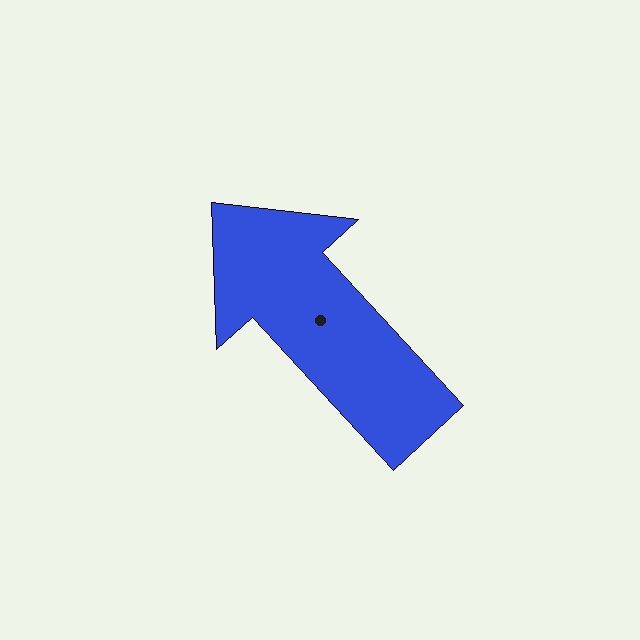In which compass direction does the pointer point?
Northwest.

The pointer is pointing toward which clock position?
Roughly 11 o'clock.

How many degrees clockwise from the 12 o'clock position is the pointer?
Approximately 317 degrees.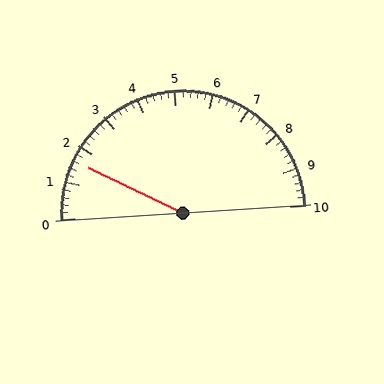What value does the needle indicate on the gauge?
The needle indicates approximately 1.6.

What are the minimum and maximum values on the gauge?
The gauge ranges from 0 to 10.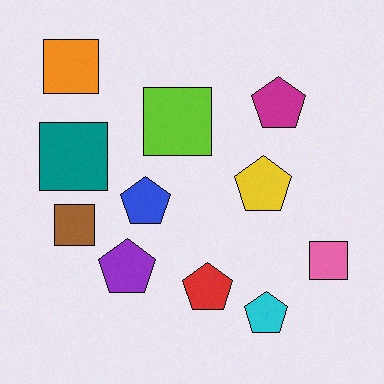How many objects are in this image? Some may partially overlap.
There are 11 objects.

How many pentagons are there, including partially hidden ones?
There are 6 pentagons.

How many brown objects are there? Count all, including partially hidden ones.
There is 1 brown object.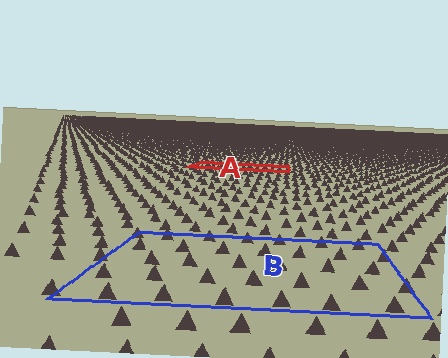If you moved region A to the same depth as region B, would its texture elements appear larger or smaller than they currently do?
They would appear larger. At a closer depth, the same texture elements are projected at a bigger on-screen size.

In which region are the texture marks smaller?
The texture marks are smaller in region A, because it is farther away.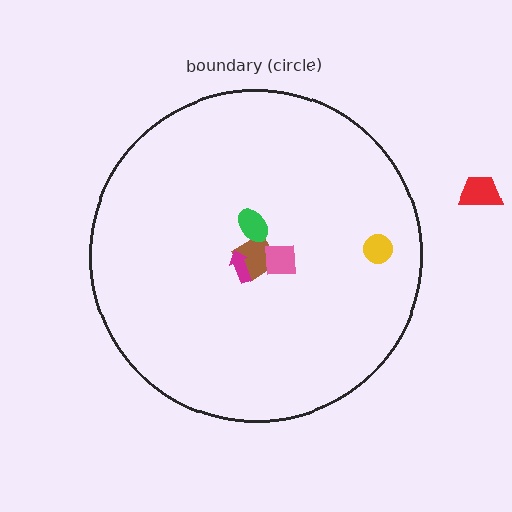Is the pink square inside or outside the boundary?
Inside.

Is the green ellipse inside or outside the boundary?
Inside.